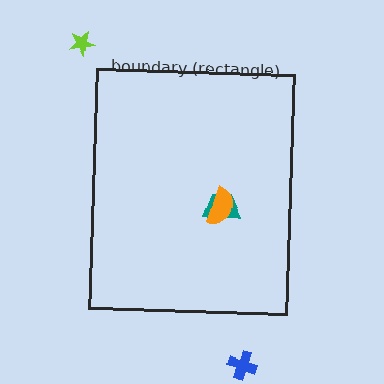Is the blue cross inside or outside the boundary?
Outside.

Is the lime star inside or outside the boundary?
Outside.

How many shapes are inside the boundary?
2 inside, 2 outside.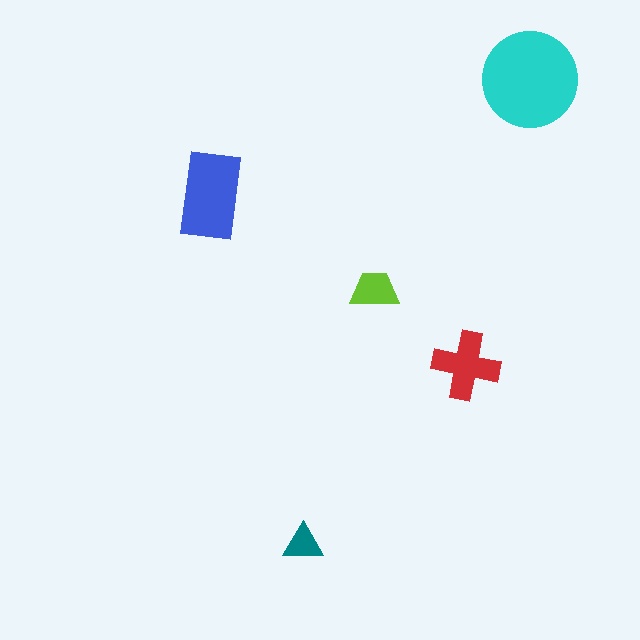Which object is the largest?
The cyan circle.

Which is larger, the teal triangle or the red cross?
The red cross.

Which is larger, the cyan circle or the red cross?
The cyan circle.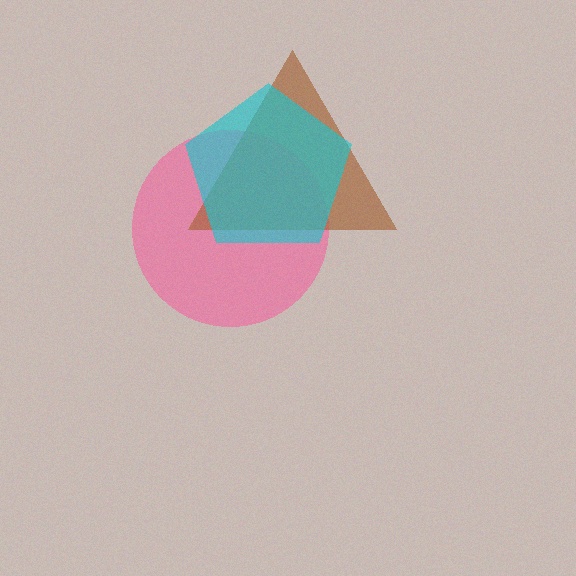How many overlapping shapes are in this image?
There are 3 overlapping shapes in the image.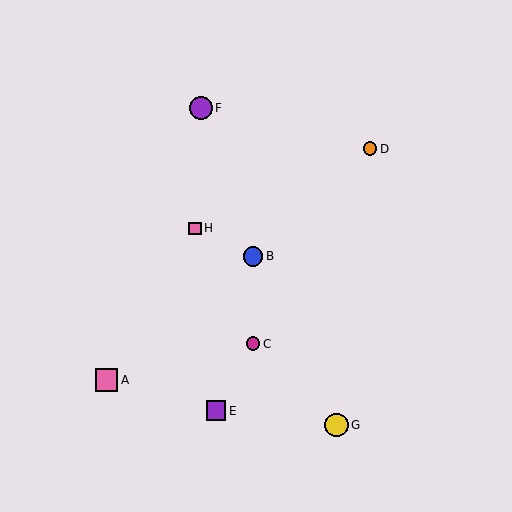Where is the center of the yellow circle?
The center of the yellow circle is at (337, 425).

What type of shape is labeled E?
Shape E is a purple square.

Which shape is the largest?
The yellow circle (labeled G) is the largest.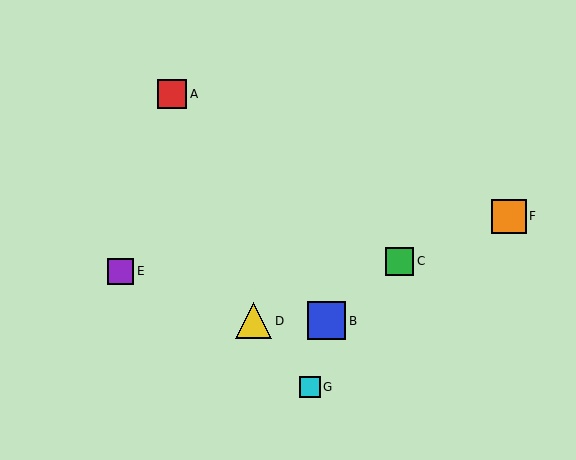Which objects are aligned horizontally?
Objects B, D are aligned horizontally.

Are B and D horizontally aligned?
Yes, both are at y≈321.